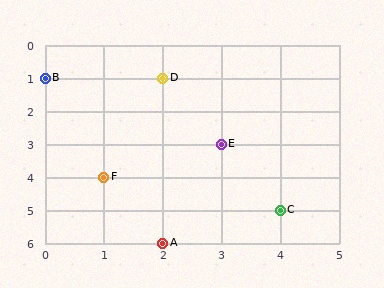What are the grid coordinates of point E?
Point E is at grid coordinates (3, 3).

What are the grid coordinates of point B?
Point B is at grid coordinates (0, 1).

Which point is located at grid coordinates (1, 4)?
Point F is at (1, 4).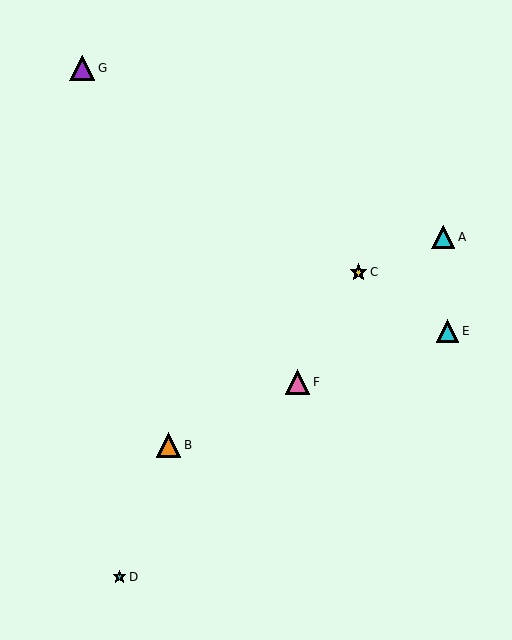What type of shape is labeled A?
Shape A is a cyan triangle.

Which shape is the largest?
The purple triangle (labeled G) is the largest.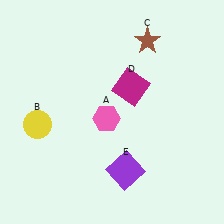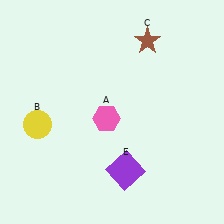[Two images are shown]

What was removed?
The magenta square (D) was removed in Image 2.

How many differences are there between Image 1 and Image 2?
There is 1 difference between the two images.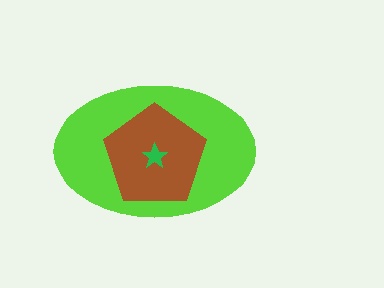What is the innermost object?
The green star.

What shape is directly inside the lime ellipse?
The brown pentagon.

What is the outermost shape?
The lime ellipse.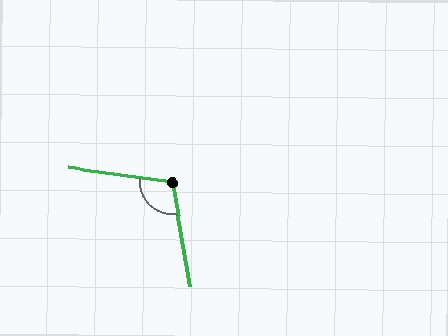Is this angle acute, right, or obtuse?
It is obtuse.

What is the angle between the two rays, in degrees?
Approximately 107 degrees.